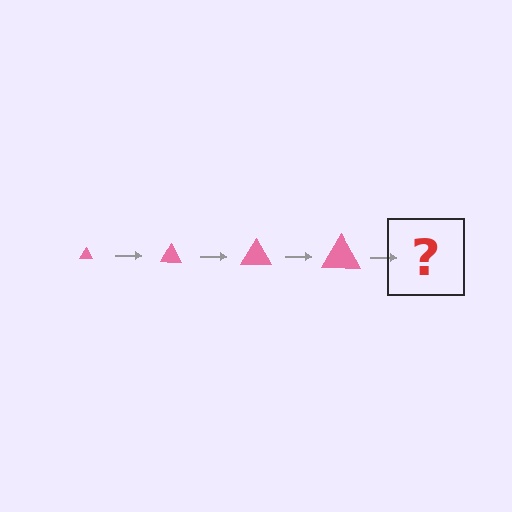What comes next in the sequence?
The next element should be a pink triangle, larger than the previous one.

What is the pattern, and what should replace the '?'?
The pattern is that the triangle gets progressively larger each step. The '?' should be a pink triangle, larger than the previous one.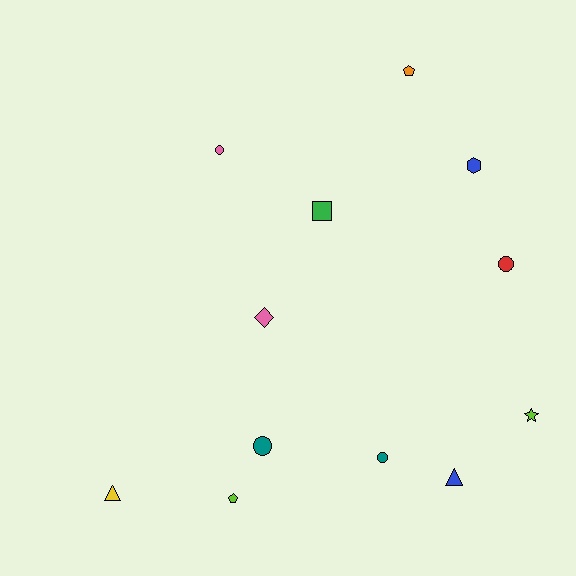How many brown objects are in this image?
There are no brown objects.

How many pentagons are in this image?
There are 2 pentagons.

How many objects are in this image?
There are 12 objects.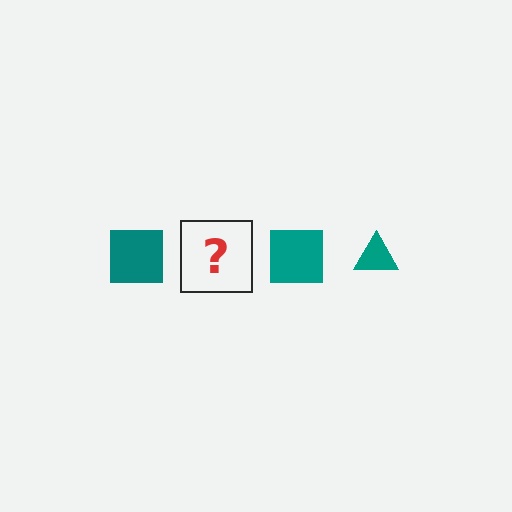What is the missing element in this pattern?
The missing element is a teal triangle.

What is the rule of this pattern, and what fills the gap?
The rule is that the pattern cycles through square, triangle shapes in teal. The gap should be filled with a teal triangle.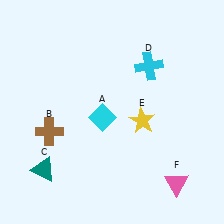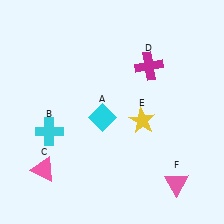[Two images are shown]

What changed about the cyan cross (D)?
In Image 1, D is cyan. In Image 2, it changed to magenta.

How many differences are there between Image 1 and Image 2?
There are 3 differences between the two images.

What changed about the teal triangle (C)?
In Image 1, C is teal. In Image 2, it changed to pink.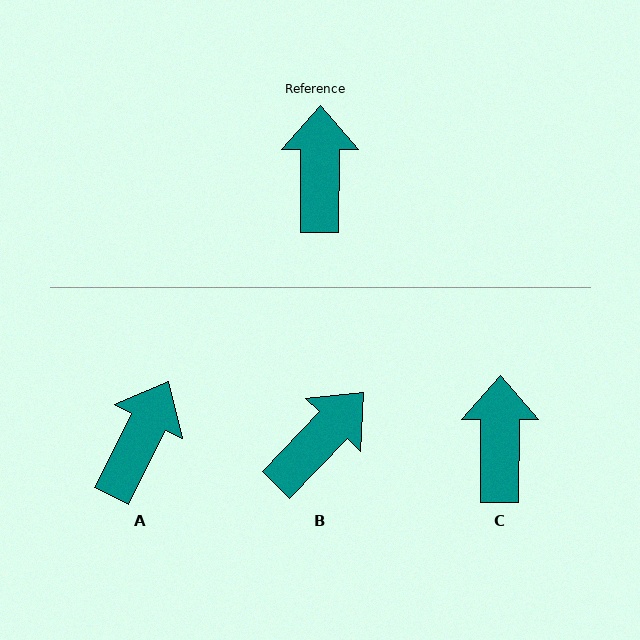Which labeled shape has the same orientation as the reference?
C.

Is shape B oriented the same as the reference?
No, it is off by about 43 degrees.